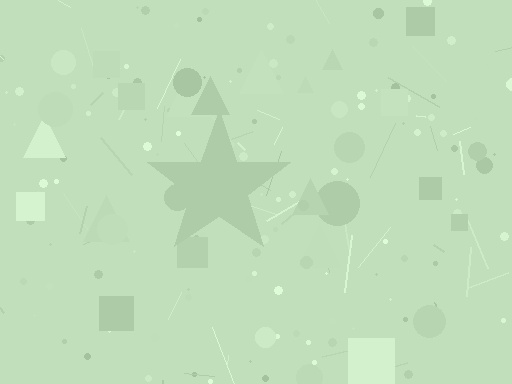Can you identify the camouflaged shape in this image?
The camouflaged shape is a star.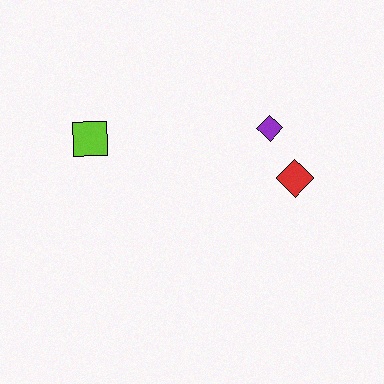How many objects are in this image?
There are 3 objects.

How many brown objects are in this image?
There are no brown objects.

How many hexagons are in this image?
There are no hexagons.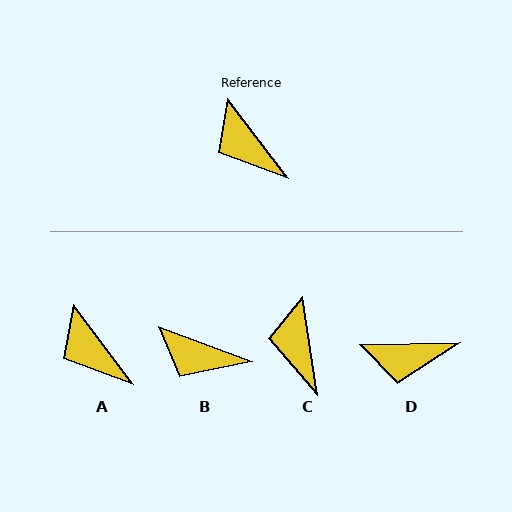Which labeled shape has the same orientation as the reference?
A.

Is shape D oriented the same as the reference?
No, it is off by about 54 degrees.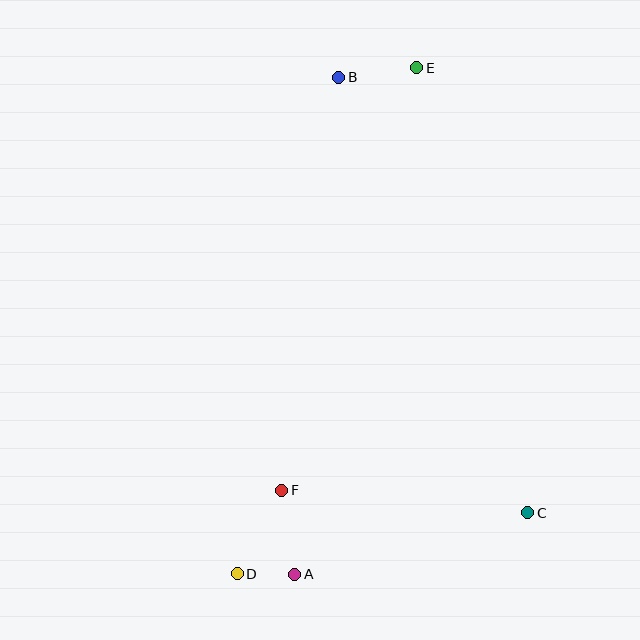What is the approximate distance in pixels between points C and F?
The distance between C and F is approximately 247 pixels.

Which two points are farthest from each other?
Points D and E are farthest from each other.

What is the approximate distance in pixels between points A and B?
The distance between A and B is approximately 499 pixels.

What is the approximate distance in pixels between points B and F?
The distance between B and F is approximately 417 pixels.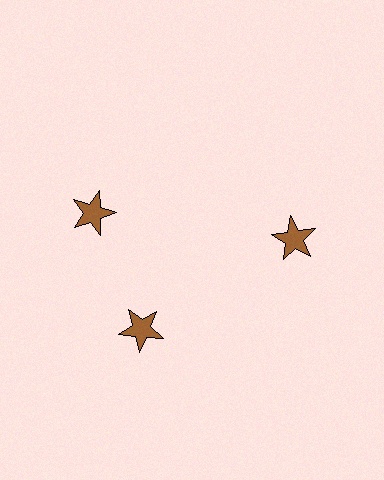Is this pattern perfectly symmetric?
No. The 3 brown stars are arranged in a ring, but one element near the 11 o'clock position is rotated out of alignment along the ring, breaking the 3-fold rotational symmetry.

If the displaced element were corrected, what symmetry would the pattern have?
It would have 3-fold rotational symmetry — the pattern would map onto itself every 120 degrees.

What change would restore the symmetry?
The symmetry would be restored by rotating it back into even spacing with its neighbors so that all 3 stars sit at equal angles and equal distance from the center.